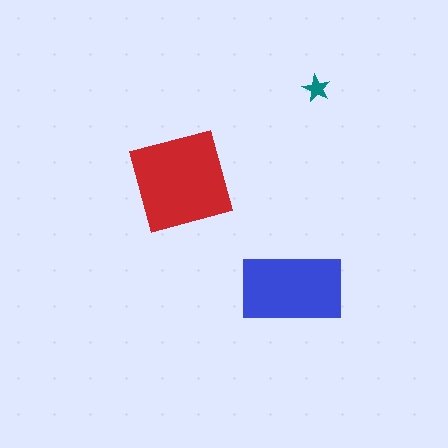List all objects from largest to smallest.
The red square, the blue rectangle, the teal star.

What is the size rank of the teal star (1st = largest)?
3rd.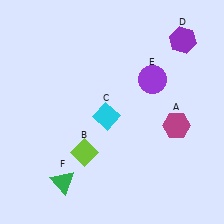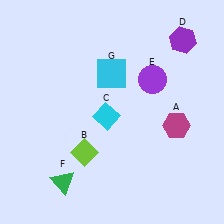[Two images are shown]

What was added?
A cyan square (G) was added in Image 2.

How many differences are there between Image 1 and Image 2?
There is 1 difference between the two images.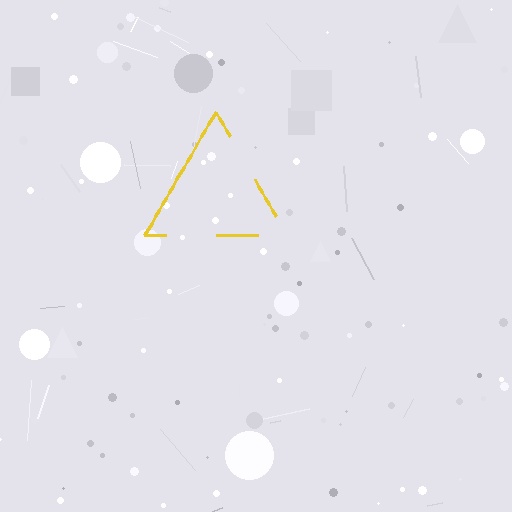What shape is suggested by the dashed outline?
The dashed outline suggests a triangle.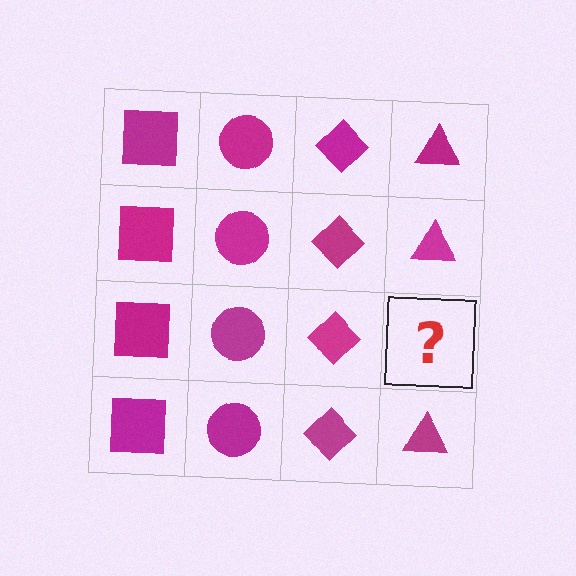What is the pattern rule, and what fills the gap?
The rule is that each column has a consistent shape. The gap should be filled with a magenta triangle.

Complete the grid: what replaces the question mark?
The question mark should be replaced with a magenta triangle.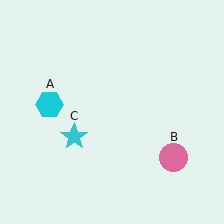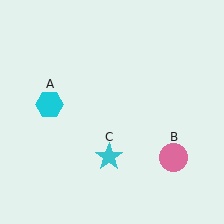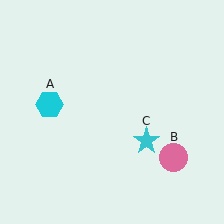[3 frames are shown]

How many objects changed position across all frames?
1 object changed position: cyan star (object C).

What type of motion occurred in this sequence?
The cyan star (object C) rotated counterclockwise around the center of the scene.